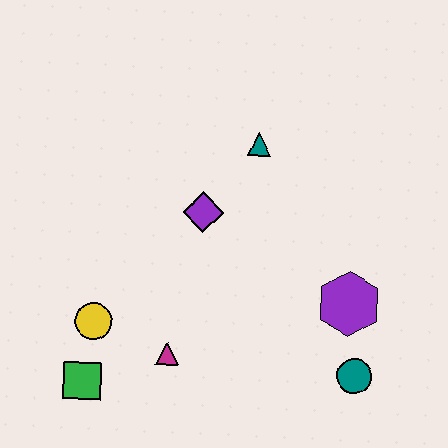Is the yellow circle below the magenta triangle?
No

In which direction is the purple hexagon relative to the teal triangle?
The purple hexagon is below the teal triangle.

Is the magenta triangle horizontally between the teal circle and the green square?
Yes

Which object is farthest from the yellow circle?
The teal circle is farthest from the yellow circle.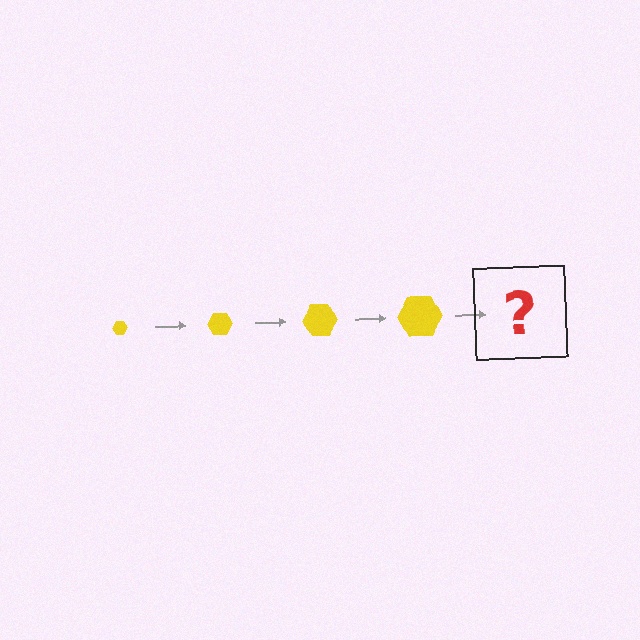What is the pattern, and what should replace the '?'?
The pattern is that the hexagon gets progressively larger each step. The '?' should be a yellow hexagon, larger than the previous one.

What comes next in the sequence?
The next element should be a yellow hexagon, larger than the previous one.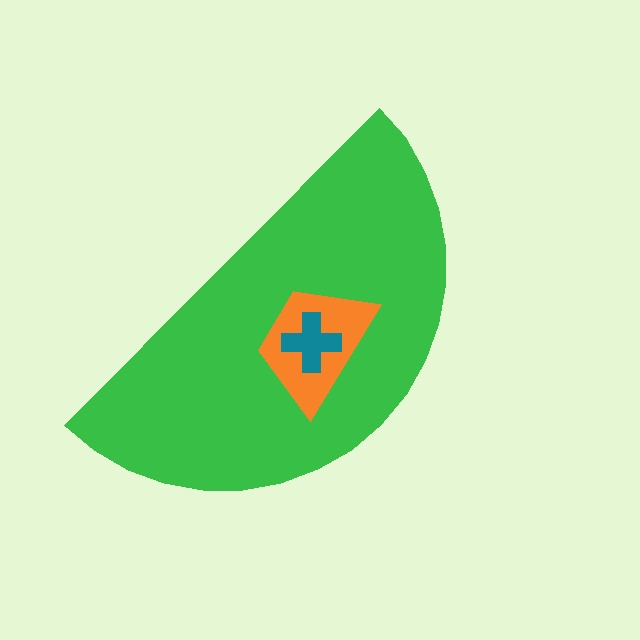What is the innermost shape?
The teal cross.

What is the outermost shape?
The green semicircle.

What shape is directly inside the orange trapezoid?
The teal cross.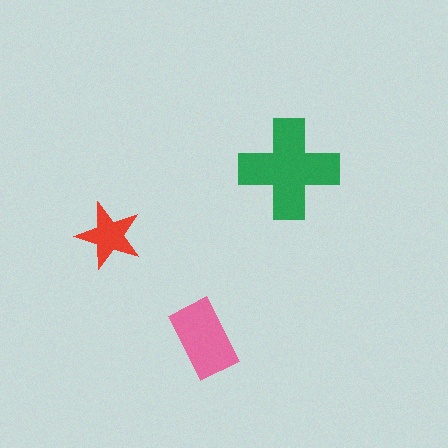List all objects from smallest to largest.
The red star, the pink rectangle, the green cross.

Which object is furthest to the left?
The red star is leftmost.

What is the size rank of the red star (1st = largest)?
3rd.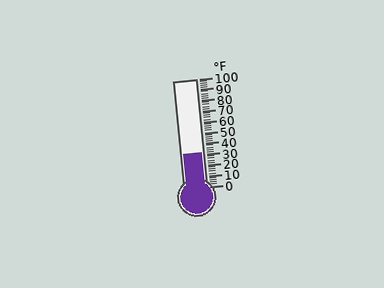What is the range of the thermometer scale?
The thermometer scale ranges from 0°F to 100°F.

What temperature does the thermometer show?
The thermometer shows approximately 32°F.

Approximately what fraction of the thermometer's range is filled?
The thermometer is filled to approximately 30% of its range.